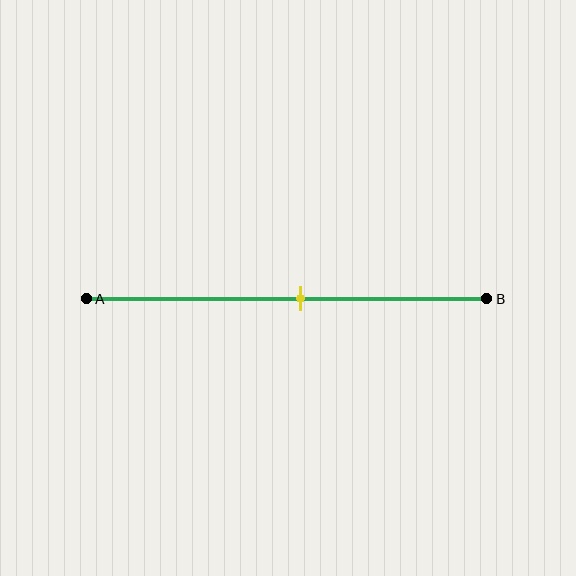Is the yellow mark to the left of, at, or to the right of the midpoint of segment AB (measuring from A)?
The yellow mark is to the right of the midpoint of segment AB.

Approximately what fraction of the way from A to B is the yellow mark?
The yellow mark is approximately 55% of the way from A to B.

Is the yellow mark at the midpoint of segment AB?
No, the mark is at about 55% from A, not at the 50% midpoint.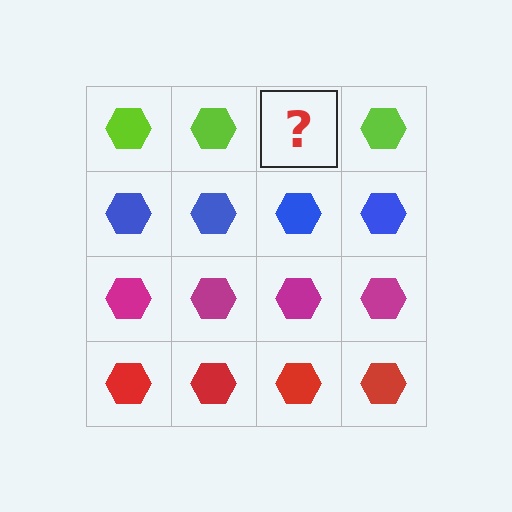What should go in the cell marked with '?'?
The missing cell should contain a lime hexagon.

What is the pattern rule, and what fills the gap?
The rule is that each row has a consistent color. The gap should be filled with a lime hexagon.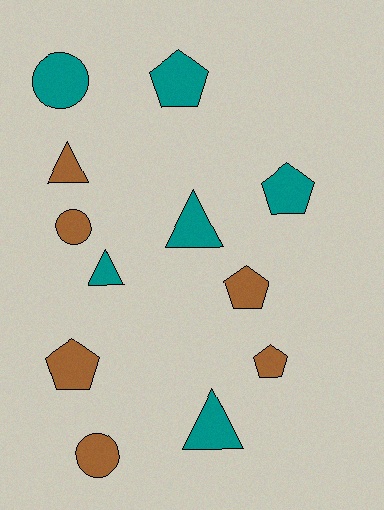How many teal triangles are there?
There are 3 teal triangles.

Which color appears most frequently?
Brown, with 6 objects.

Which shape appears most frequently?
Pentagon, with 5 objects.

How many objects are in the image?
There are 12 objects.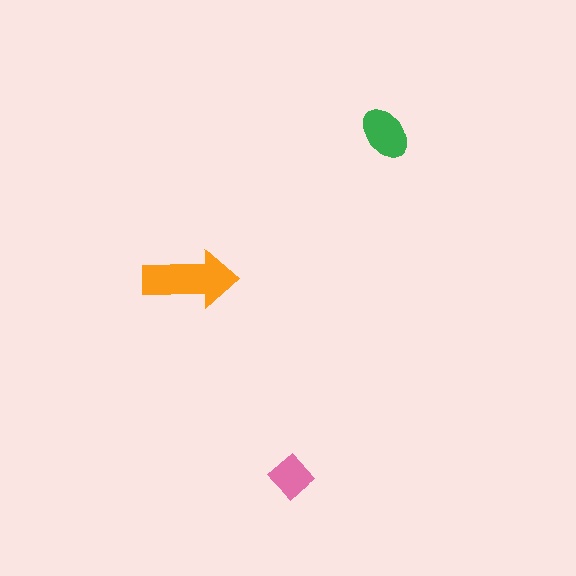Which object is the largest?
The orange arrow.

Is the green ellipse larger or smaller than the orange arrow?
Smaller.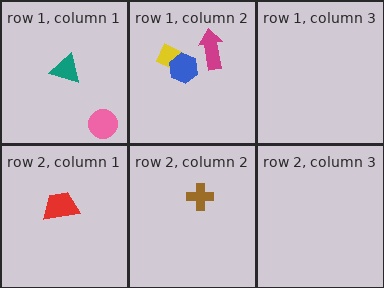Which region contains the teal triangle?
The row 1, column 1 region.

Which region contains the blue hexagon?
The row 1, column 2 region.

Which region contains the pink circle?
The row 1, column 1 region.